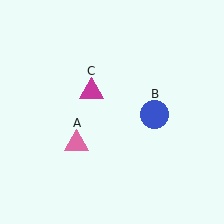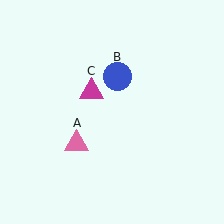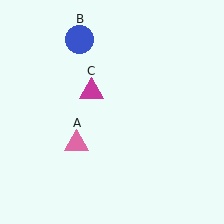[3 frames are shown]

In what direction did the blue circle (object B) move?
The blue circle (object B) moved up and to the left.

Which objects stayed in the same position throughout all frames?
Pink triangle (object A) and magenta triangle (object C) remained stationary.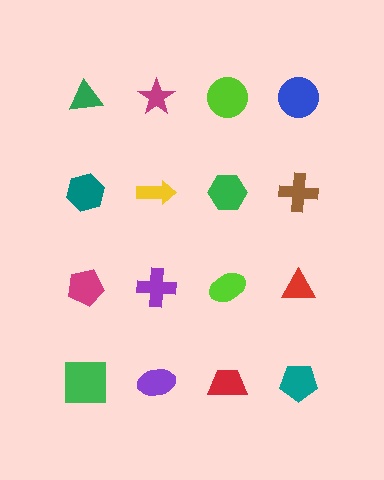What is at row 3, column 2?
A purple cross.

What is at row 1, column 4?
A blue circle.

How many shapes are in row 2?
4 shapes.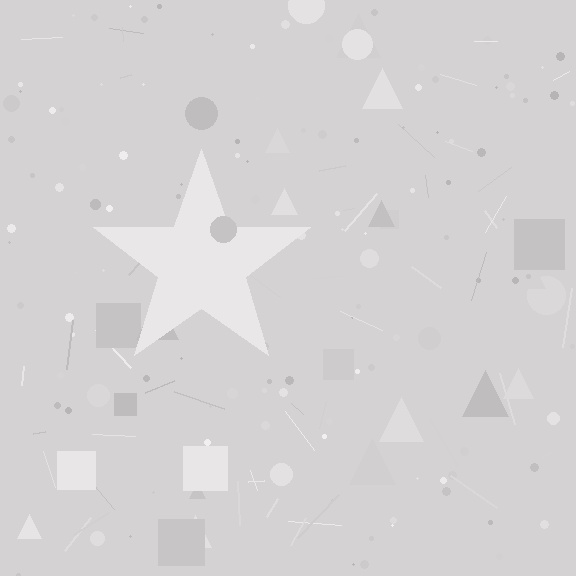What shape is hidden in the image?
A star is hidden in the image.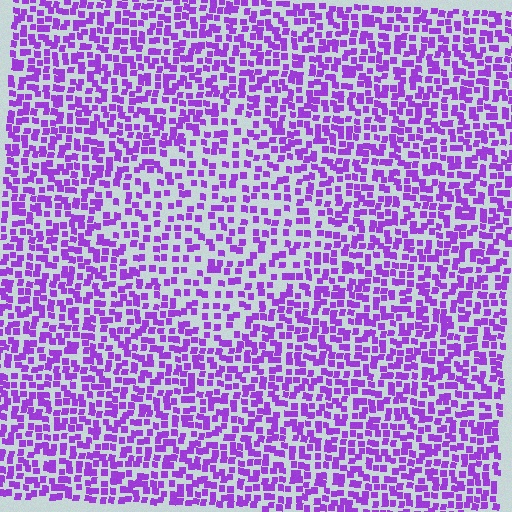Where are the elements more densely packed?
The elements are more densely packed outside the diamond boundary.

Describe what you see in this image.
The image contains small purple elements arranged at two different densities. A diamond-shaped region is visible where the elements are less densely packed than the surrounding area.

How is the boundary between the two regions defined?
The boundary is defined by a change in element density (approximately 1.6x ratio). All elements are the same color, size, and shape.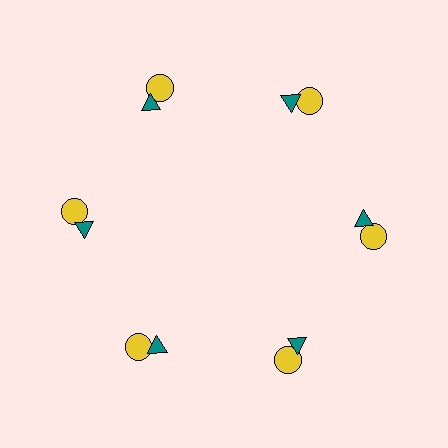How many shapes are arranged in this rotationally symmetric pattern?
There are 12 shapes, arranged in 6 groups of 2.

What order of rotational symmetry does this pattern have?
This pattern has 6-fold rotational symmetry.